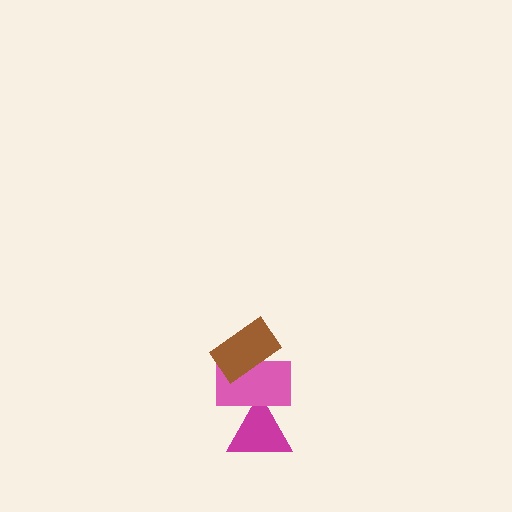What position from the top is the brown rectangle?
The brown rectangle is 1st from the top.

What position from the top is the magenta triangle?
The magenta triangle is 3rd from the top.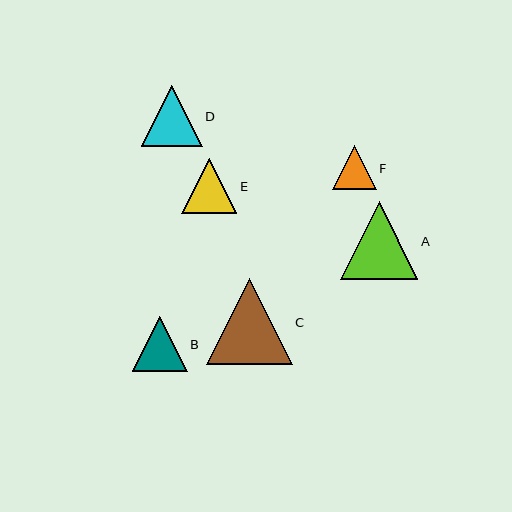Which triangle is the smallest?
Triangle F is the smallest with a size of approximately 44 pixels.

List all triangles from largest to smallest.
From largest to smallest: C, A, D, E, B, F.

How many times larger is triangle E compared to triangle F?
Triangle E is approximately 1.3 times the size of triangle F.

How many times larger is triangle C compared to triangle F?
Triangle C is approximately 2.0 times the size of triangle F.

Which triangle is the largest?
Triangle C is the largest with a size of approximately 85 pixels.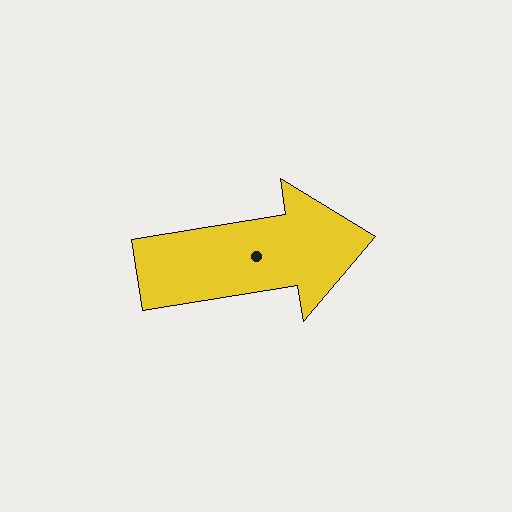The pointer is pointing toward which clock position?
Roughly 3 o'clock.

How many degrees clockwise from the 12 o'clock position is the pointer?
Approximately 81 degrees.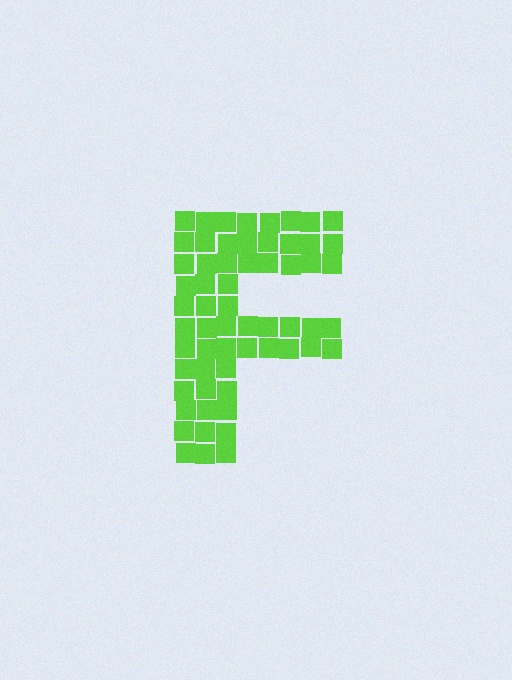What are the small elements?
The small elements are squares.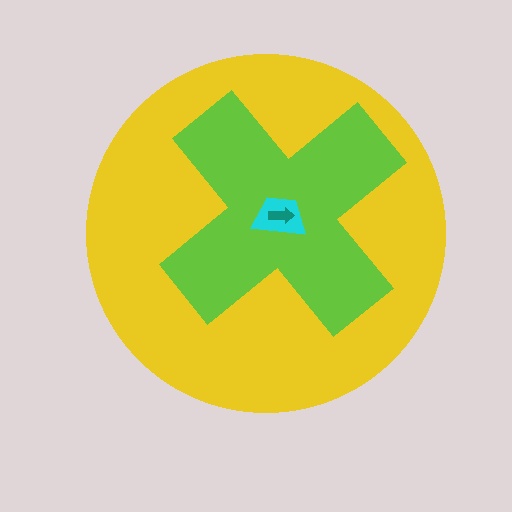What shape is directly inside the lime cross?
The cyan trapezoid.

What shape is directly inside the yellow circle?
The lime cross.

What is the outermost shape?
The yellow circle.